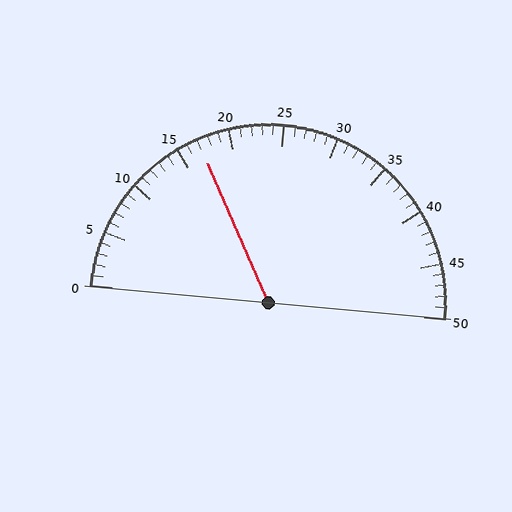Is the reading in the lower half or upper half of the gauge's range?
The reading is in the lower half of the range (0 to 50).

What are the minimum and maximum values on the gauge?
The gauge ranges from 0 to 50.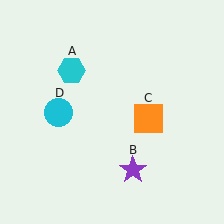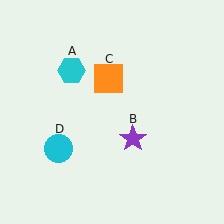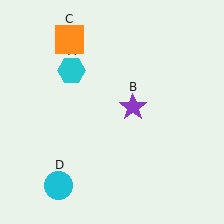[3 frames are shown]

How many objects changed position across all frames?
3 objects changed position: purple star (object B), orange square (object C), cyan circle (object D).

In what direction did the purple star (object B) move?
The purple star (object B) moved up.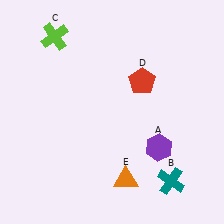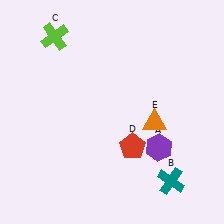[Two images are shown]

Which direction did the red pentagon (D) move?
The red pentagon (D) moved down.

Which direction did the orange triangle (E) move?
The orange triangle (E) moved up.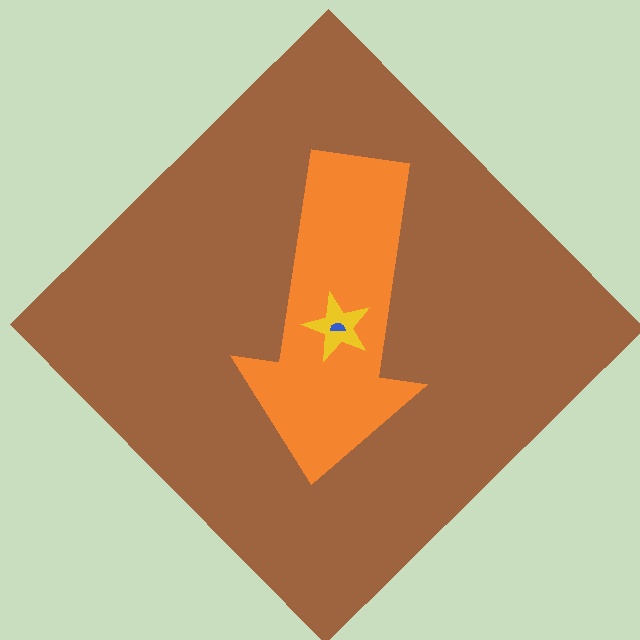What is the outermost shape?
The brown diamond.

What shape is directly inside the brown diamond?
The orange arrow.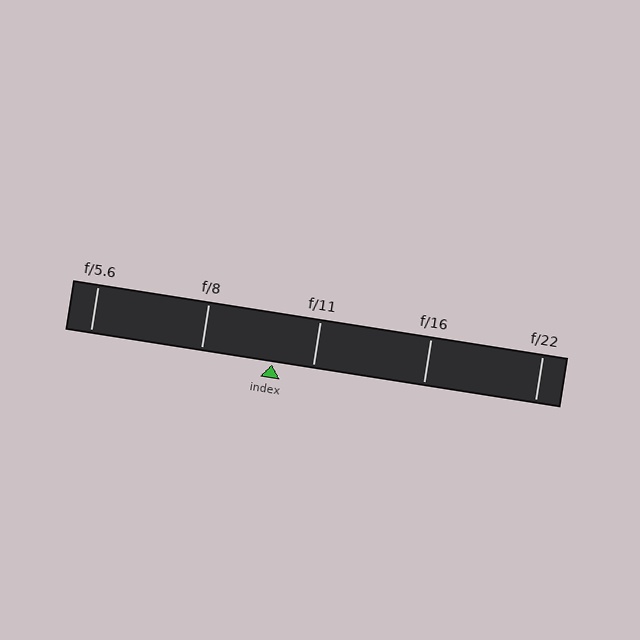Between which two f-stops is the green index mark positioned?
The index mark is between f/8 and f/11.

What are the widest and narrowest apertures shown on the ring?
The widest aperture shown is f/5.6 and the narrowest is f/22.